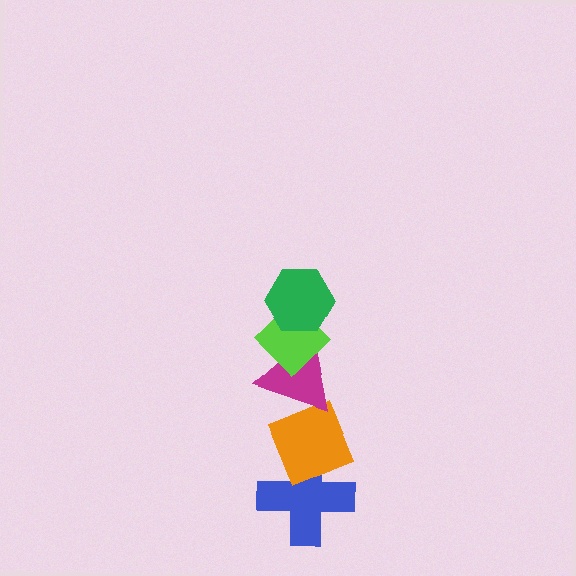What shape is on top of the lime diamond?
The green hexagon is on top of the lime diamond.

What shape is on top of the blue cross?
The orange diamond is on top of the blue cross.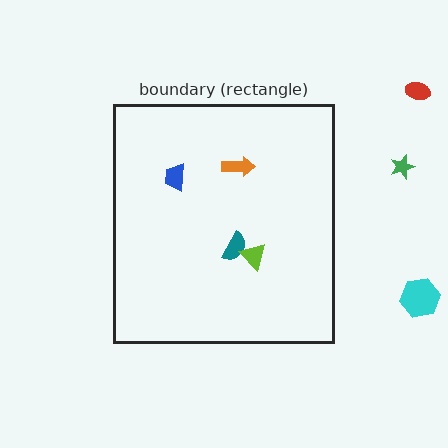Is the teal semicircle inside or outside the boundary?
Inside.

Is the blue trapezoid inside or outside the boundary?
Inside.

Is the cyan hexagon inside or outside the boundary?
Outside.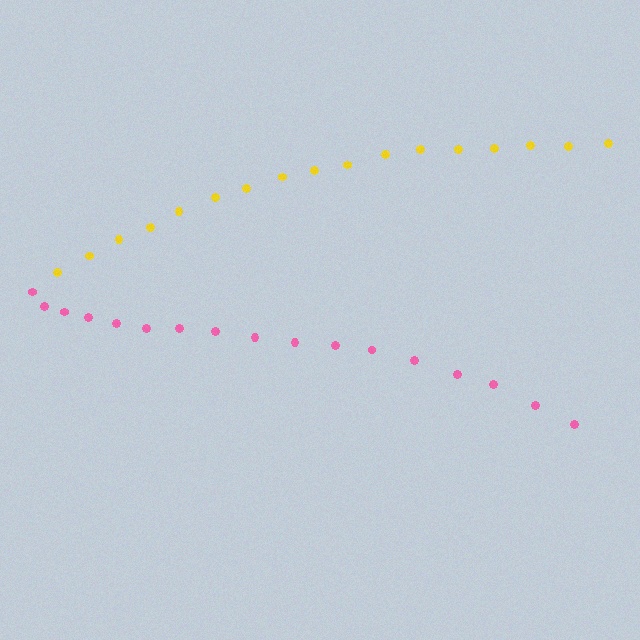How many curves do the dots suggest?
There are 2 distinct paths.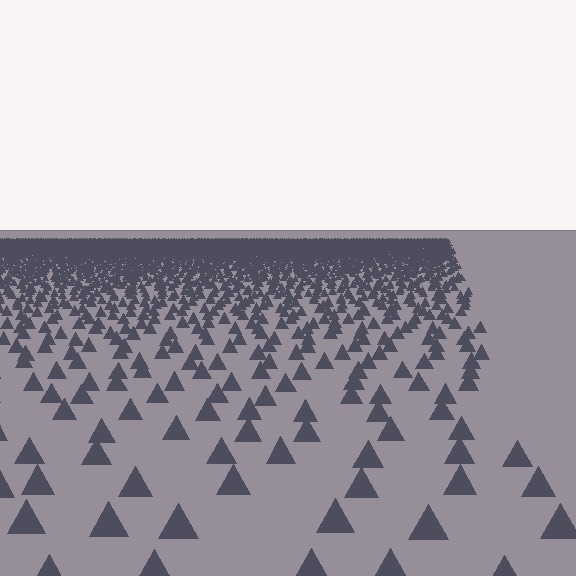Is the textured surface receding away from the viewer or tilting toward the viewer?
The surface is receding away from the viewer. Texture elements get smaller and denser toward the top.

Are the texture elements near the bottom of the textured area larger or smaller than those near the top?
Larger. Near the bottom, elements are closer to the viewer and appear at a bigger on-screen size.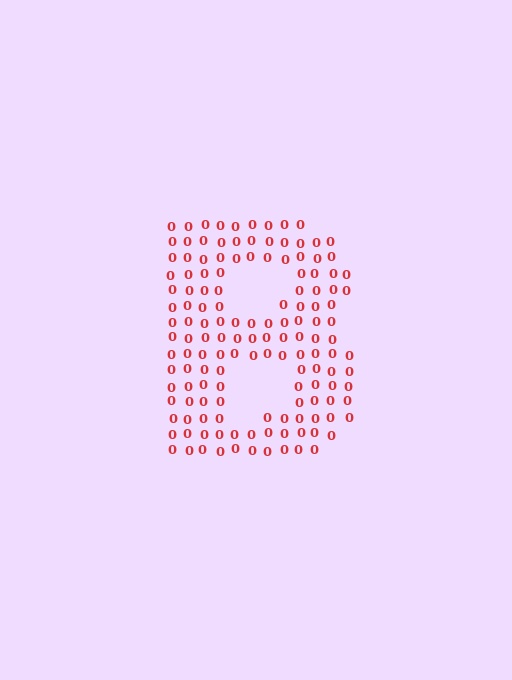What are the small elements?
The small elements are digit 0's.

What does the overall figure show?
The overall figure shows the letter B.